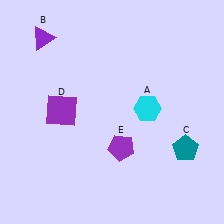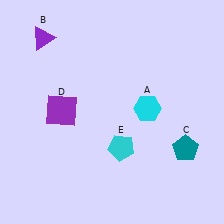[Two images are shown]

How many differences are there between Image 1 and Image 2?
There is 1 difference between the two images.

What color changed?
The pentagon (E) changed from purple in Image 1 to cyan in Image 2.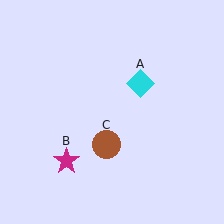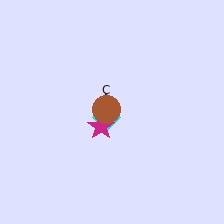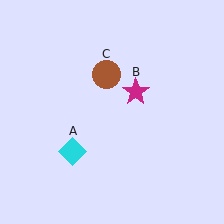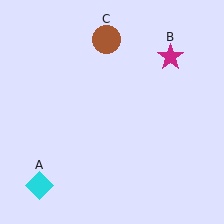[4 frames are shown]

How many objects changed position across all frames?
3 objects changed position: cyan diamond (object A), magenta star (object B), brown circle (object C).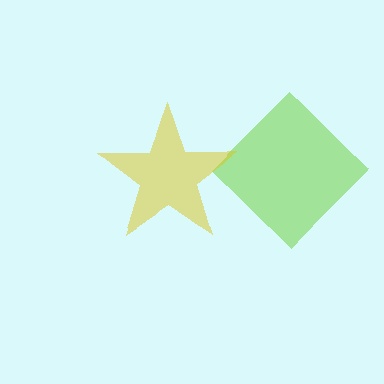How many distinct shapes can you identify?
There are 2 distinct shapes: a lime diamond, a yellow star.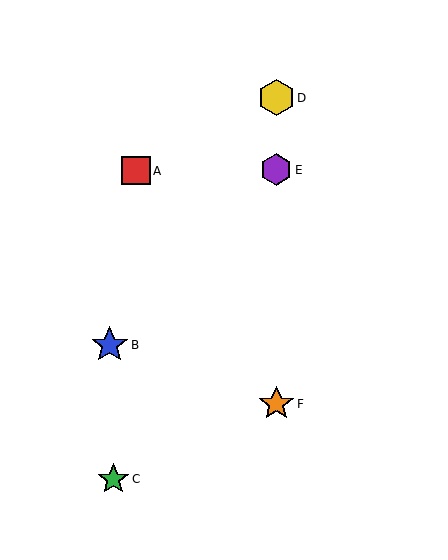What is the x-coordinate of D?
Object D is at x≈276.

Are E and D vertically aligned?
Yes, both are at x≈276.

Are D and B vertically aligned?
No, D is at x≈276 and B is at x≈110.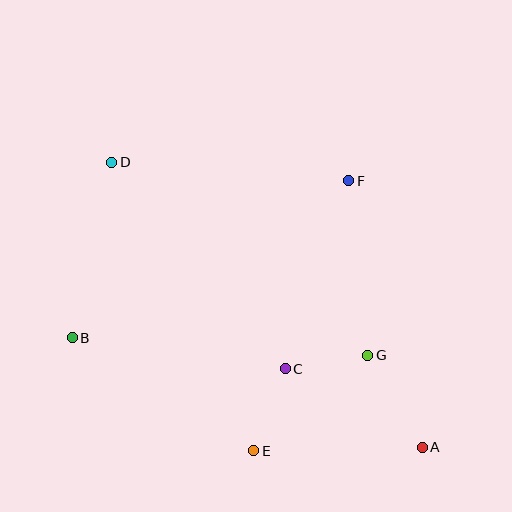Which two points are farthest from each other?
Points A and D are farthest from each other.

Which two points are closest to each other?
Points C and G are closest to each other.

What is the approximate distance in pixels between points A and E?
The distance between A and E is approximately 169 pixels.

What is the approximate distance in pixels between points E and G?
The distance between E and G is approximately 149 pixels.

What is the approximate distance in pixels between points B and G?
The distance between B and G is approximately 296 pixels.